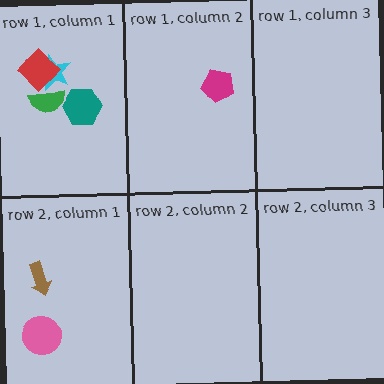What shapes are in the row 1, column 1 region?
The green semicircle, the cyan star, the teal hexagon, the red diamond.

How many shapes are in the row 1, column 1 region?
4.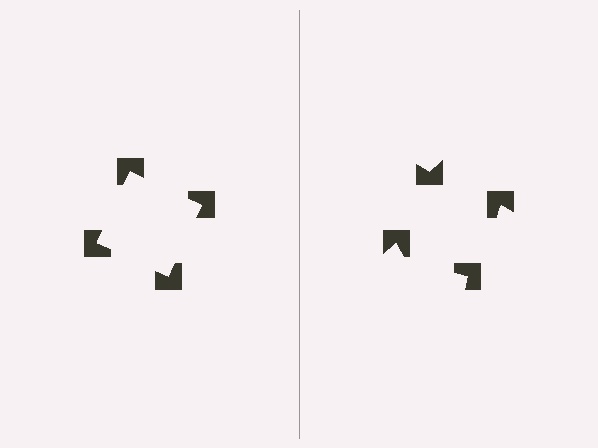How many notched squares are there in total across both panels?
8 — 4 on each side.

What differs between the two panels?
The notched squares are positioned identically on both sides; only the wedge orientations differ. On the left they align to a square; on the right they are misaligned.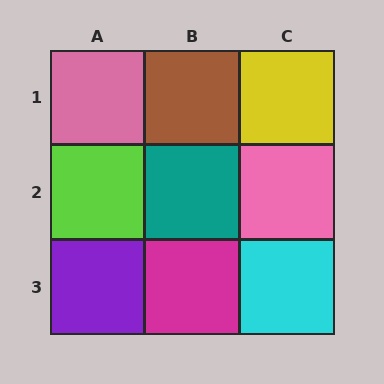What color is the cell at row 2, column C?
Pink.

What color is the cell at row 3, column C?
Cyan.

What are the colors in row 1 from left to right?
Pink, brown, yellow.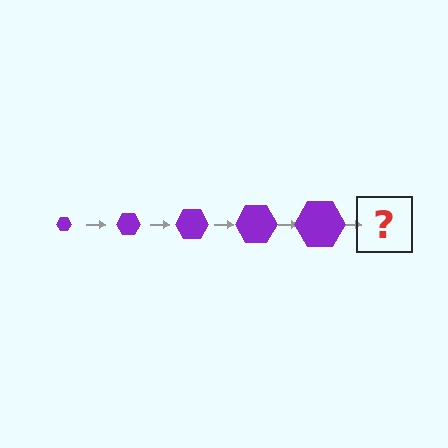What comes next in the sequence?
The next element should be a purple hexagon, larger than the previous one.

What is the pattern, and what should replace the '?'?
The pattern is that the hexagon gets progressively larger each step. The '?' should be a purple hexagon, larger than the previous one.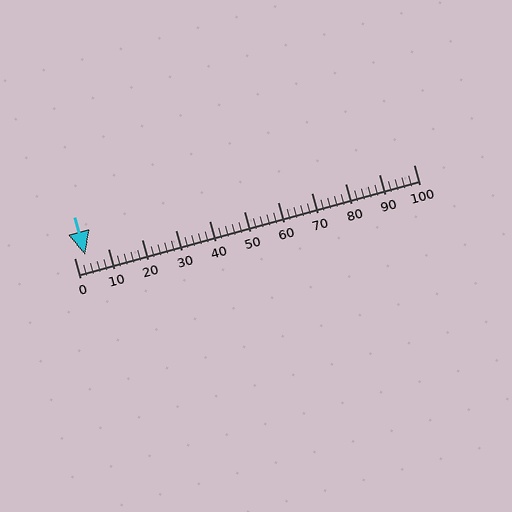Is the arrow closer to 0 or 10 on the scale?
The arrow is closer to 0.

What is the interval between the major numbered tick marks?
The major tick marks are spaced 10 units apart.